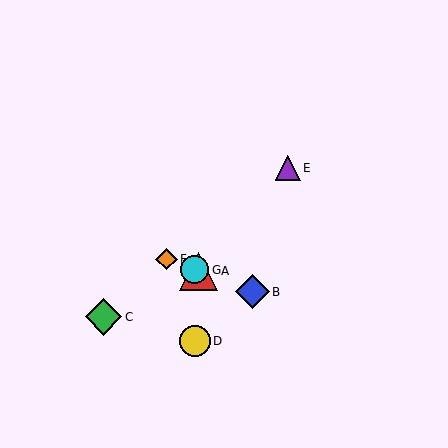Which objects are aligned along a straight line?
Objects A, B, F, G are aligned along a straight line.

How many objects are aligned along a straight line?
4 objects (A, B, F, G) are aligned along a straight line.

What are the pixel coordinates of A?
Object A is at (199, 271).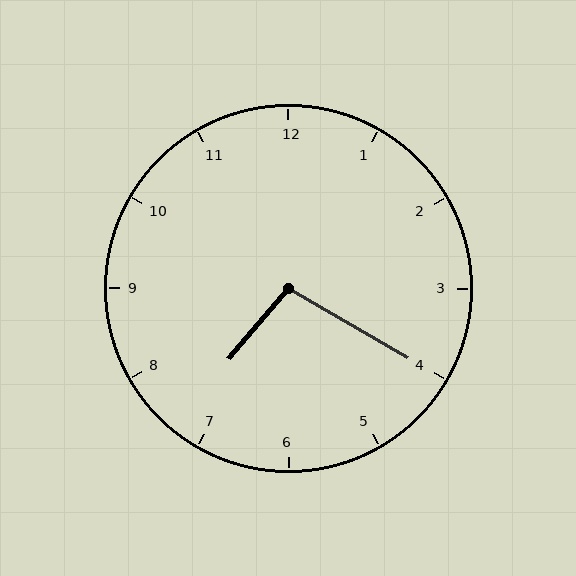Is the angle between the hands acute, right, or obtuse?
It is obtuse.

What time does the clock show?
7:20.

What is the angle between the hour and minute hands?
Approximately 100 degrees.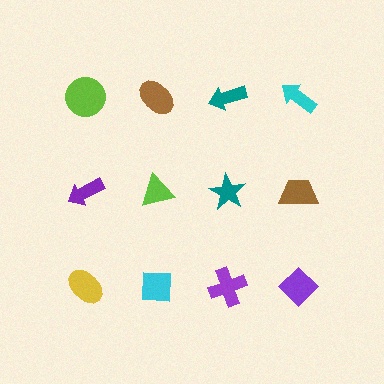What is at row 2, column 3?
A teal star.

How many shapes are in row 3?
4 shapes.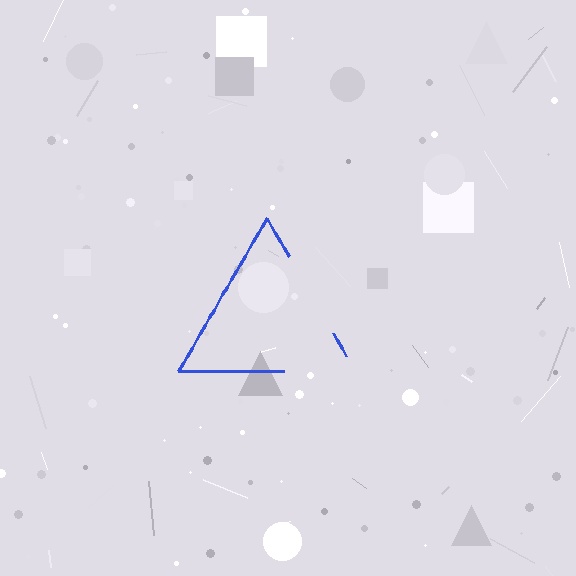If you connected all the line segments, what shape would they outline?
They would outline a triangle.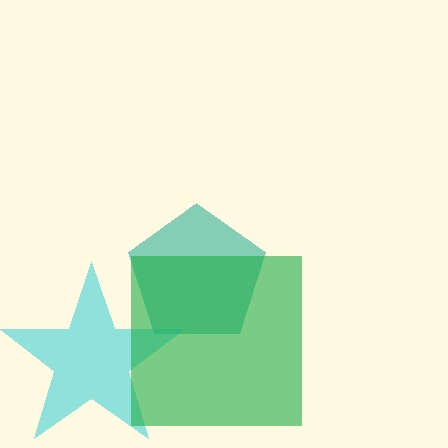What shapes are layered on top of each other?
The layered shapes are: a teal pentagon, a cyan star, a green square.